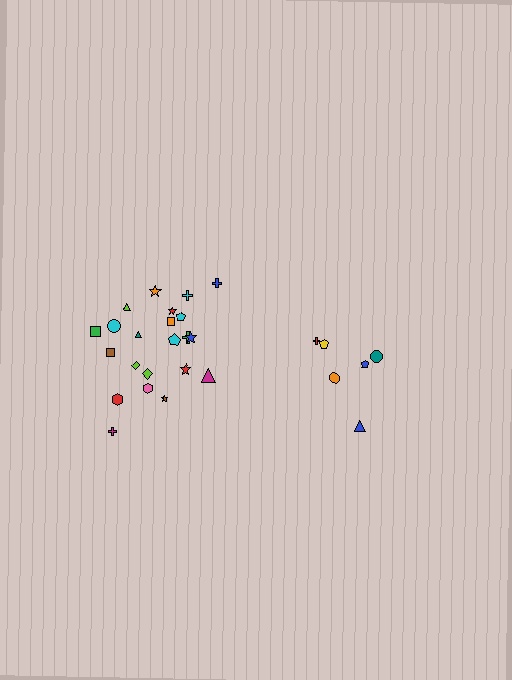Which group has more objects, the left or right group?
The left group.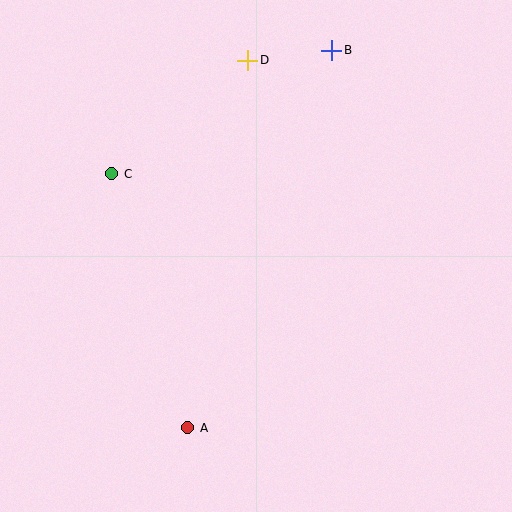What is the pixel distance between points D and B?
The distance between D and B is 85 pixels.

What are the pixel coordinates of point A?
Point A is at (188, 428).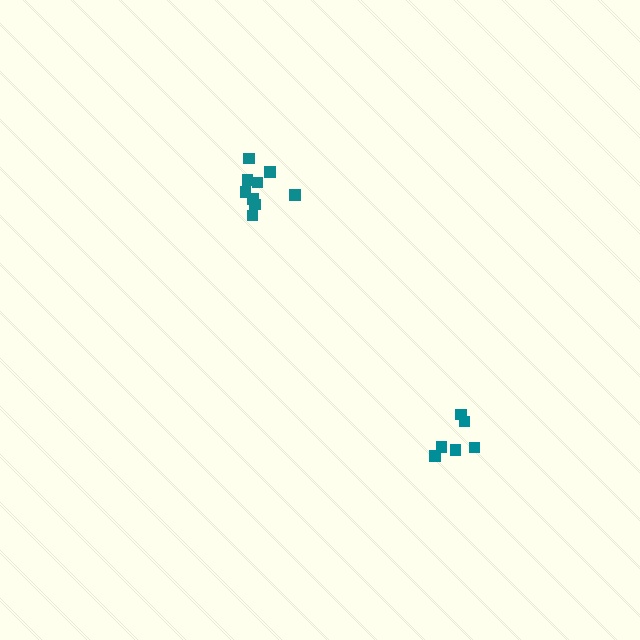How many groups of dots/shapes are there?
There are 2 groups.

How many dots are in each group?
Group 1: 9 dots, Group 2: 6 dots (15 total).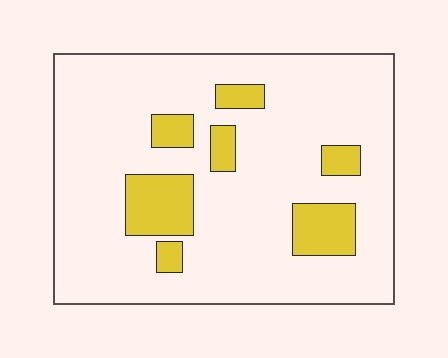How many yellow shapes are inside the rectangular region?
7.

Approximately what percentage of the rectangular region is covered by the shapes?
Approximately 15%.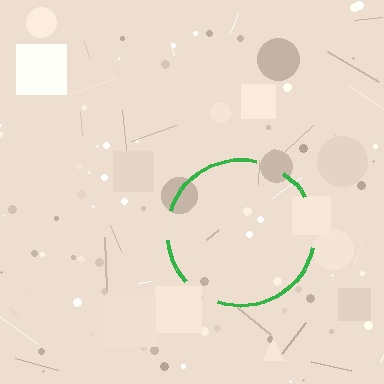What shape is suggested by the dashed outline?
The dashed outline suggests a circle.